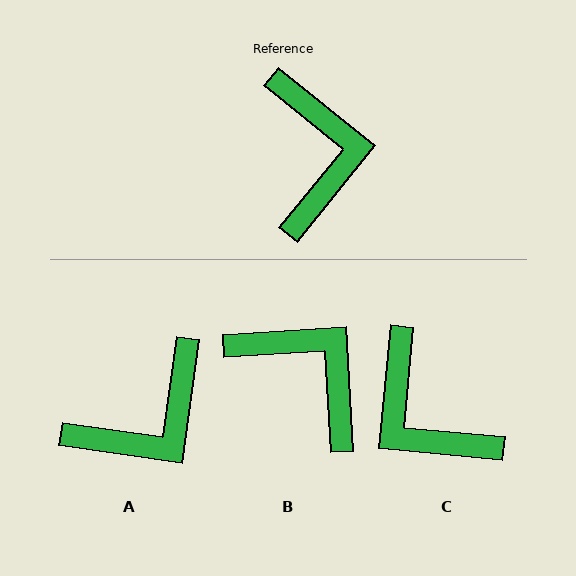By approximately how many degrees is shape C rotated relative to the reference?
Approximately 146 degrees clockwise.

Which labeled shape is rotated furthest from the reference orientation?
C, about 146 degrees away.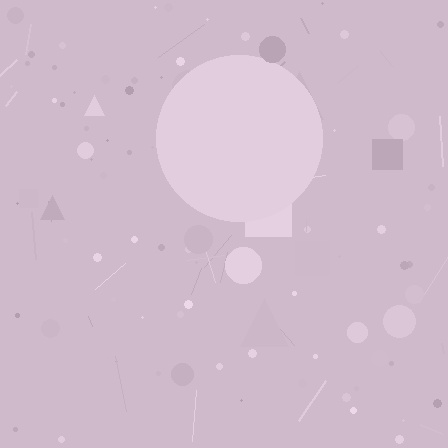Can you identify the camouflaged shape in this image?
The camouflaged shape is a circle.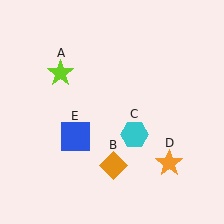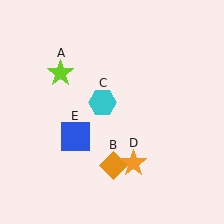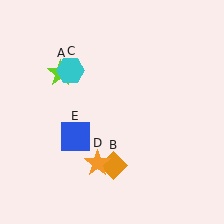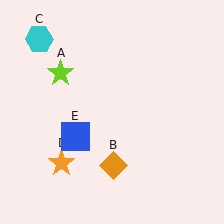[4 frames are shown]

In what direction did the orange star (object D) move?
The orange star (object D) moved left.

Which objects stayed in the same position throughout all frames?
Lime star (object A) and orange diamond (object B) and blue square (object E) remained stationary.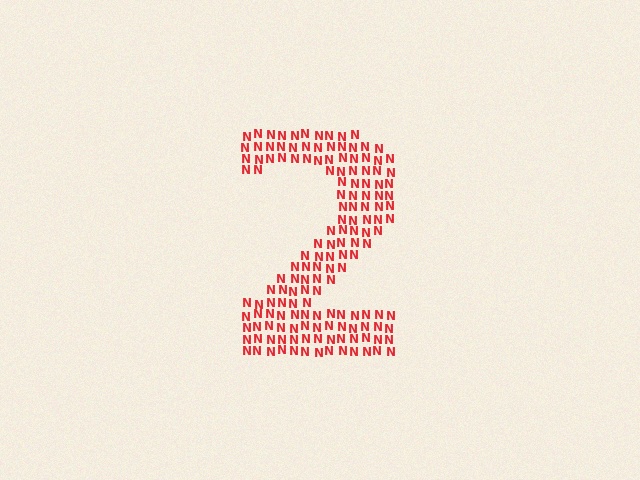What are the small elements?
The small elements are letter N's.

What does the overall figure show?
The overall figure shows the digit 2.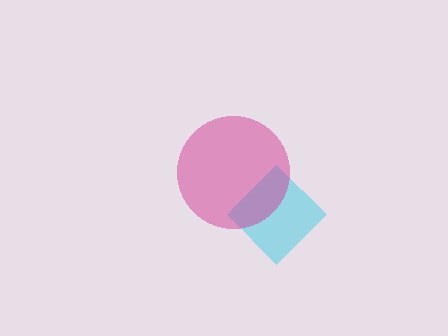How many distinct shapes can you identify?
There are 2 distinct shapes: a cyan diamond, a magenta circle.